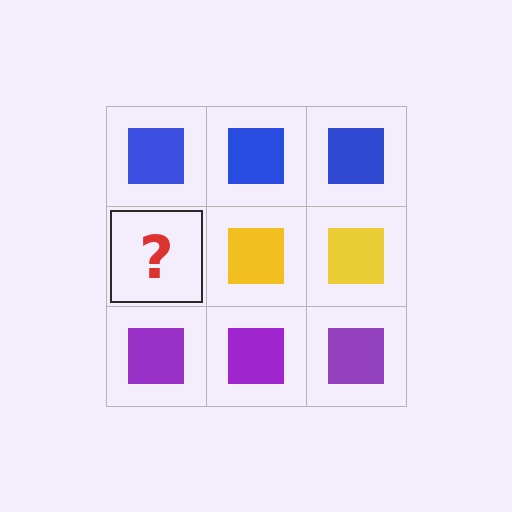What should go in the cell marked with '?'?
The missing cell should contain a yellow square.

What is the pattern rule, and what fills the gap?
The rule is that each row has a consistent color. The gap should be filled with a yellow square.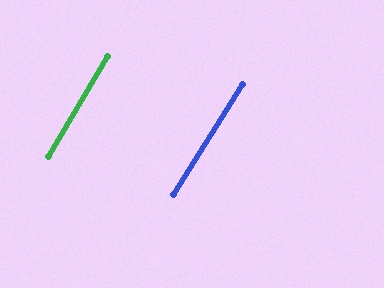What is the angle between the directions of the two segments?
Approximately 2 degrees.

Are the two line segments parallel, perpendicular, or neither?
Parallel — their directions differ by only 1.5°.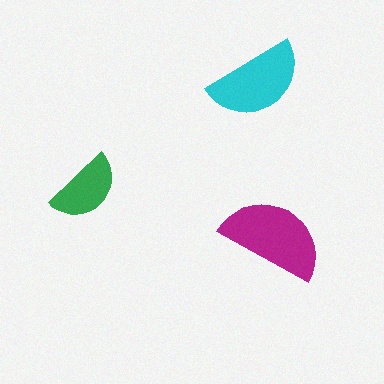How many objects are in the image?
There are 3 objects in the image.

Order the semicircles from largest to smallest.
the magenta one, the cyan one, the green one.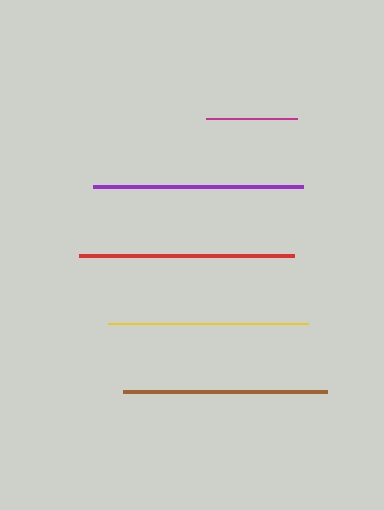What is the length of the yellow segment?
The yellow segment is approximately 201 pixels long.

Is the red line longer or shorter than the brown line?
The red line is longer than the brown line.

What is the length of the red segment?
The red segment is approximately 215 pixels long.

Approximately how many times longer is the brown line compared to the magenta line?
The brown line is approximately 2.2 times the length of the magenta line.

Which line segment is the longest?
The red line is the longest at approximately 215 pixels.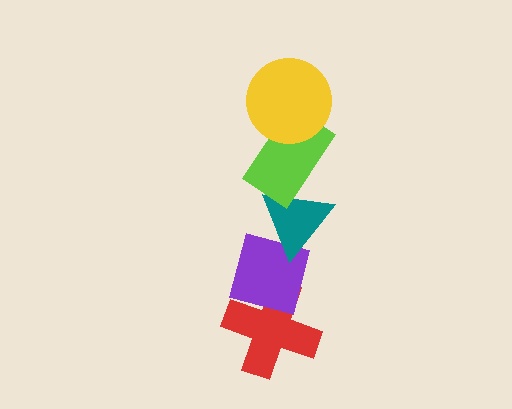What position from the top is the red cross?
The red cross is 5th from the top.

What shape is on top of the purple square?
The teal triangle is on top of the purple square.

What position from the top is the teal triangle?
The teal triangle is 3rd from the top.